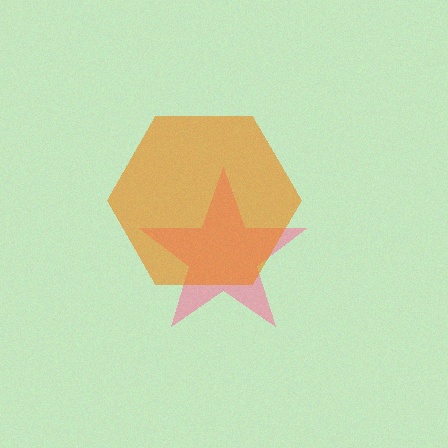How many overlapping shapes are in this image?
There are 2 overlapping shapes in the image.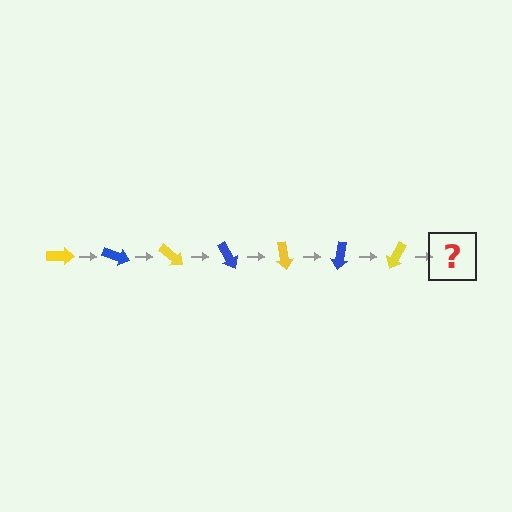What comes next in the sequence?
The next element should be a blue arrow, rotated 140 degrees from the start.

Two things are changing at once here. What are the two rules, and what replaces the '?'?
The two rules are that it rotates 20 degrees each step and the color cycles through yellow and blue. The '?' should be a blue arrow, rotated 140 degrees from the start.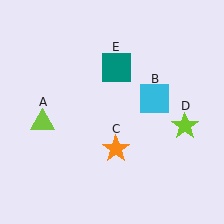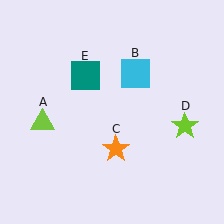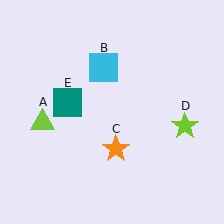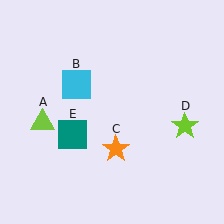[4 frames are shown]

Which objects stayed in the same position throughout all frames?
Lime triangle (object A) and orange star (object C) and lime star (object D) remained stationary.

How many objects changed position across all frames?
2 objects changed position: cyan square (object B), teal square (object E).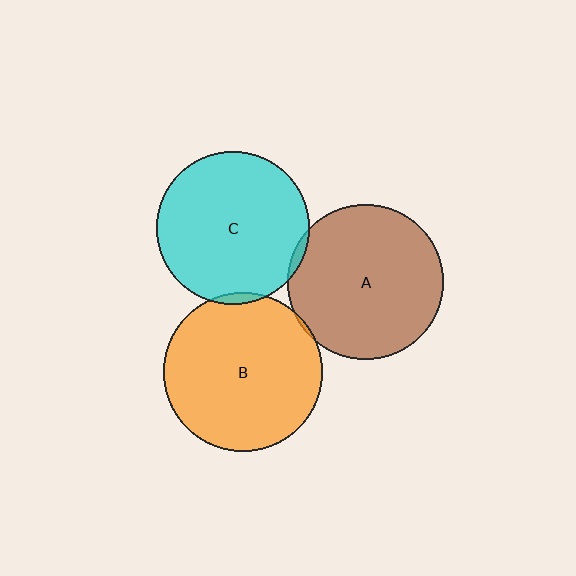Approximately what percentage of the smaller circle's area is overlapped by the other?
Approximately 5%.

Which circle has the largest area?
Circle B (orange).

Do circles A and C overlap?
Yes.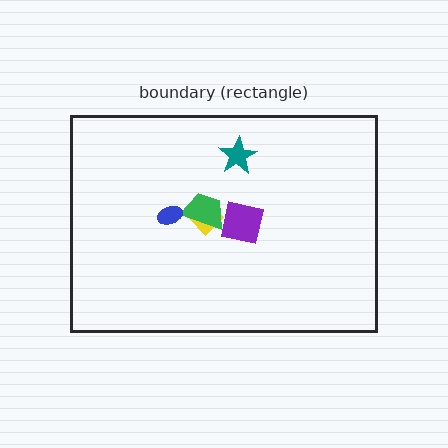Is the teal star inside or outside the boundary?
Inside.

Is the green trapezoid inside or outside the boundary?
Inside.